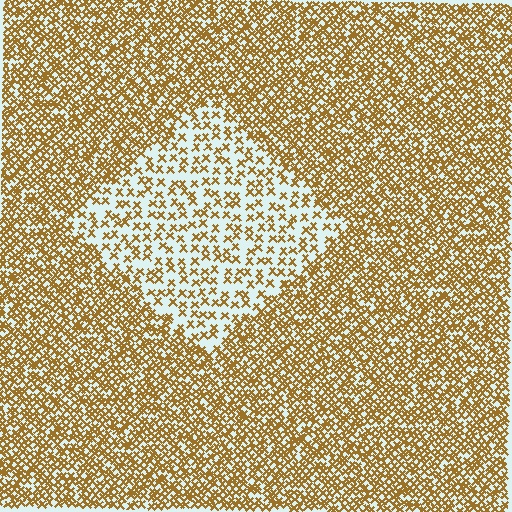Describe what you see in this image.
The image contains small brown elements arranged at two different densities. A diamond-shaped region is visible where the elements are less densely packed than the surrounding area.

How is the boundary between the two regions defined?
The boundary is defined by a change in element density (approximately 2.4x ratio). All elements are the same color, size, and shape.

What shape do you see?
I see a diamond.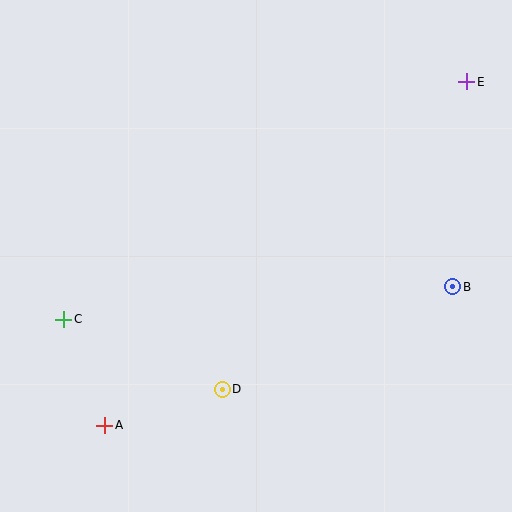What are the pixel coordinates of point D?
Point D is at (222, 389).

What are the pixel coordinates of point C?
Point C is at (64, 319).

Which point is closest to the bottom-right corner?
Point B is closest to the bottom-right corner.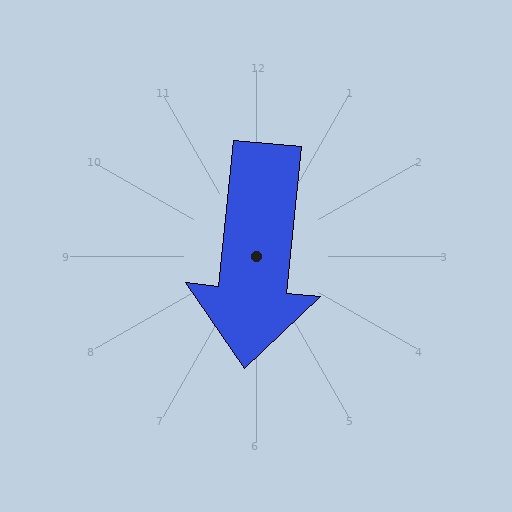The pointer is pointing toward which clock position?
Roughly 6 o'clock.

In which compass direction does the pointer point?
South.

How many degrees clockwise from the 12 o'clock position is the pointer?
Approximately 186 degrees.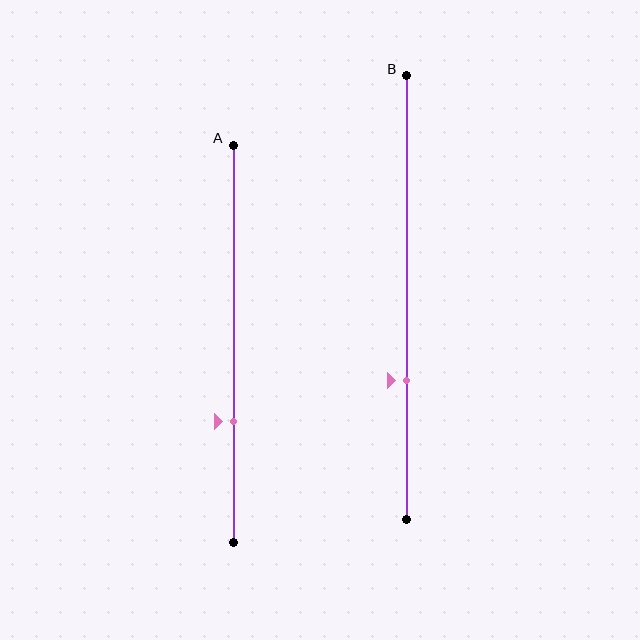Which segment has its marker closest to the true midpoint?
Segment B has its marker closest to the true midpoint.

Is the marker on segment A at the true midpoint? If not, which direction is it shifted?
No, the marker on segment A is shifted downward by about 20% of the segment length.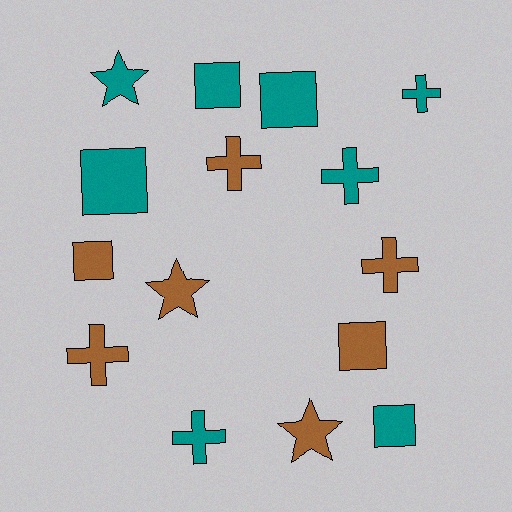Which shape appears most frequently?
Square, with 6 objects.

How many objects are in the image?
There are 15 objects.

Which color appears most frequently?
Teal, with 8 objects.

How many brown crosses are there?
There are 3 brown crosses.